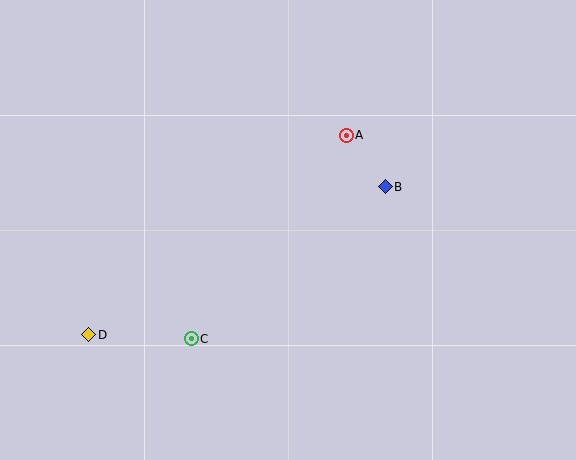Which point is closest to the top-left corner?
Point D is closest to the top-left corner.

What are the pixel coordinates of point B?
Point B is at (385, 187).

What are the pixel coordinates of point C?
Point C is at (191, 339).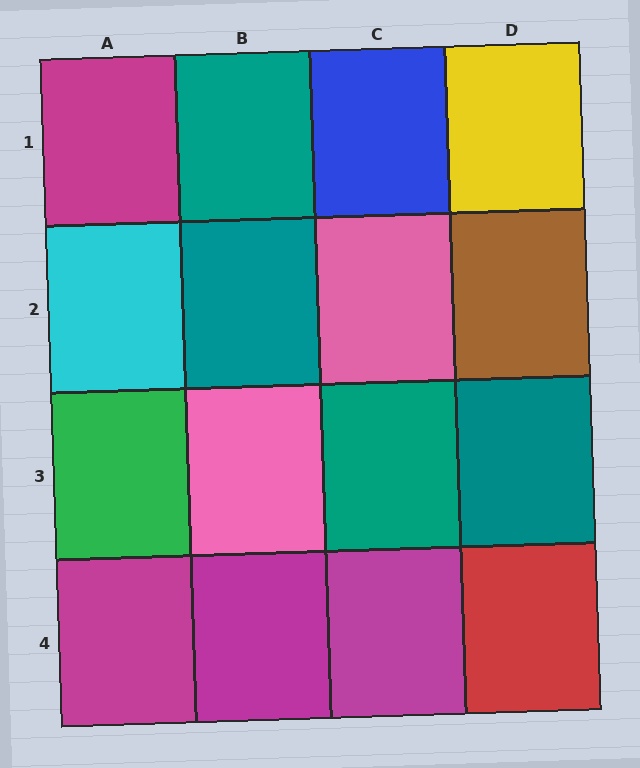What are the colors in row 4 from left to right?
Magenta, magenta, magenta, red.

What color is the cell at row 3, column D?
Teal.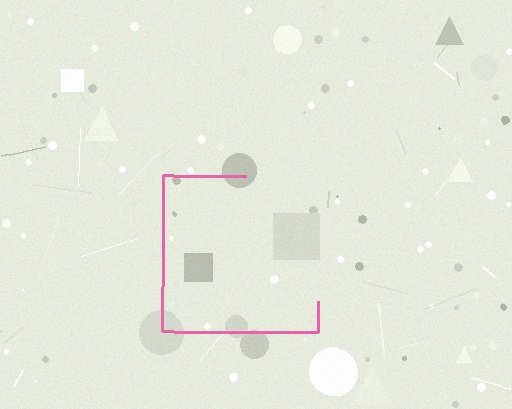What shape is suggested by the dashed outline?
The dashed outline suggests a square.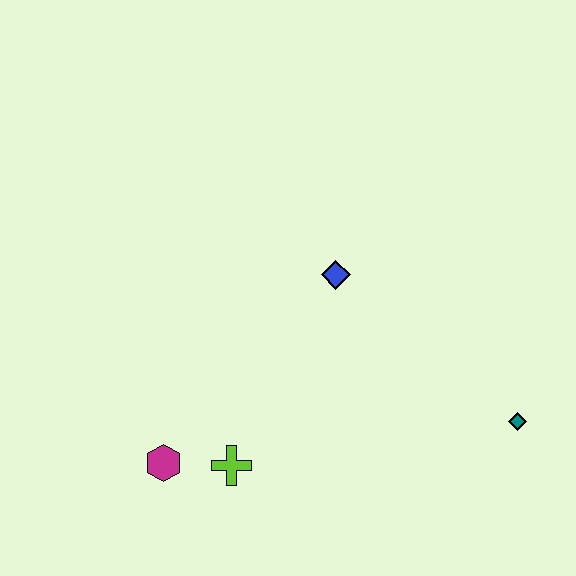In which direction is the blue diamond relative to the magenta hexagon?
The blue diamond is above the magenta hexagon.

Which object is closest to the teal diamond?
The blue diamond is closest to the teal diamond.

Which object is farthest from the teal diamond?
The magenta hexagon is farthest from the teal diamond.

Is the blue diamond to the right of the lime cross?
Yes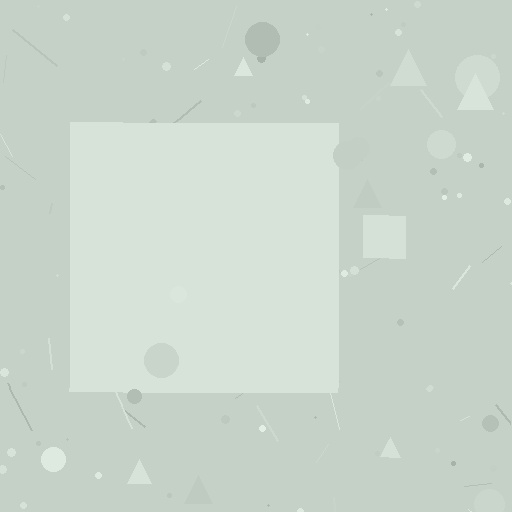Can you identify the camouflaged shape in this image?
The camouflaged shape is a square.